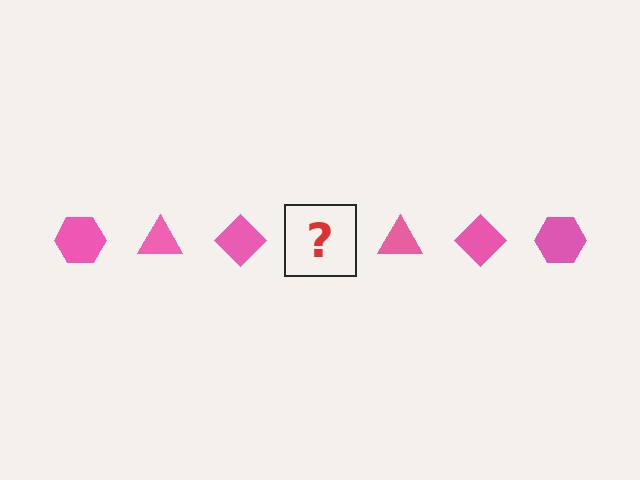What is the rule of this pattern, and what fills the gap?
The rule is that the pattern cycles through hexagon, triangle, diamond shapes in pink. The gap should be filled with a pink hexagon.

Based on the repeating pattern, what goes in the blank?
The blank should be a pink hexagon.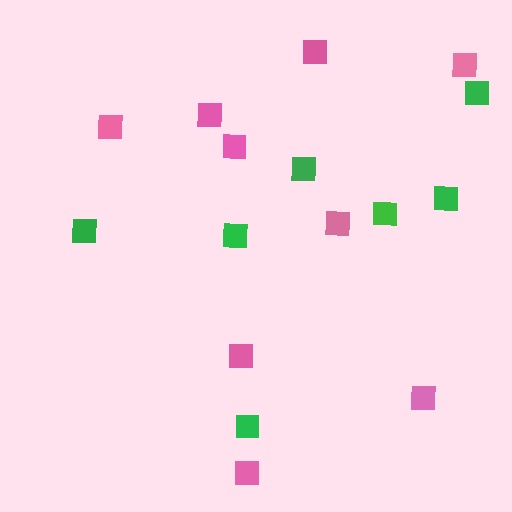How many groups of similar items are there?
There are 2 groups: one group of green squares (7) and one group of pink squares (9).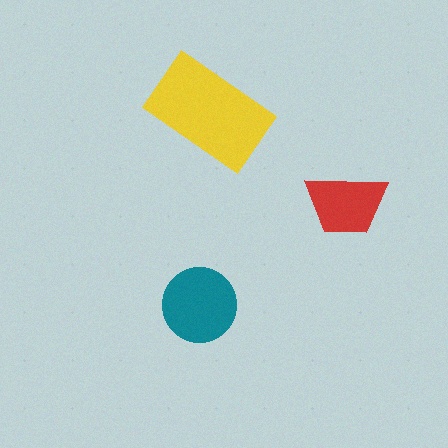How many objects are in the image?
There are 3 objects in the image.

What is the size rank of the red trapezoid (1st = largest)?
3rd.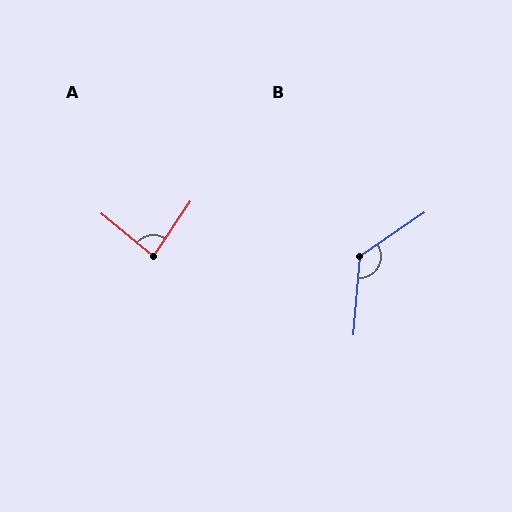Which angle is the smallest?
A, at approximately 85 degrees.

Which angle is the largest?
B, at approximately 129 degrees.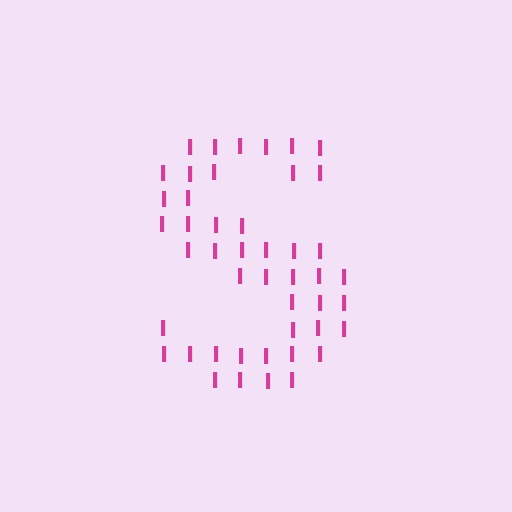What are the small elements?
The small elements are letter I's.